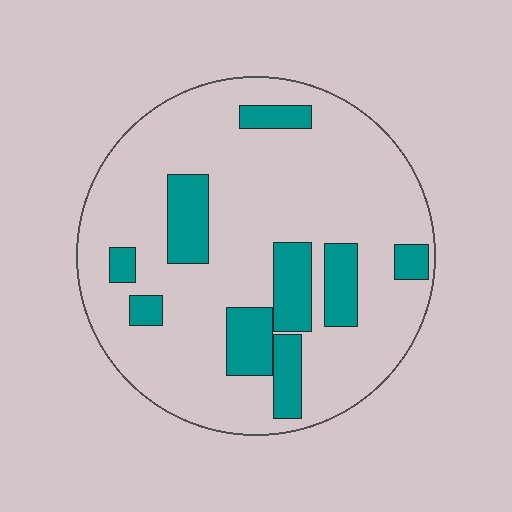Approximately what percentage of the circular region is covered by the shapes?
Approximately 20%.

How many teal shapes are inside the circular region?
9.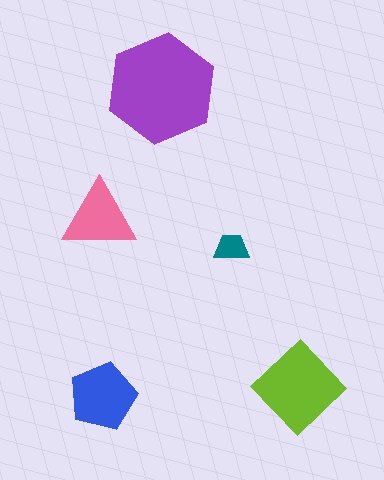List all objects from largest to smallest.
The purple hexagon, the lime diamond, the blue pentagon, the pink triangle, the teal trapezoid.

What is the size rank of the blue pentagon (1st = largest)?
3rd.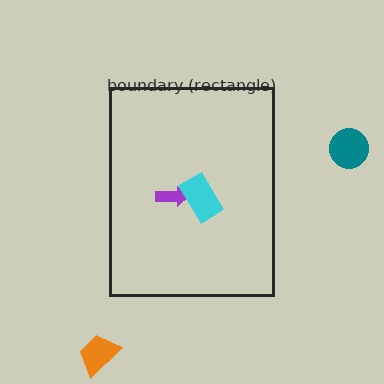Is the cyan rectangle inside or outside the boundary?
Inside.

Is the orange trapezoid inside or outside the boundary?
Outside.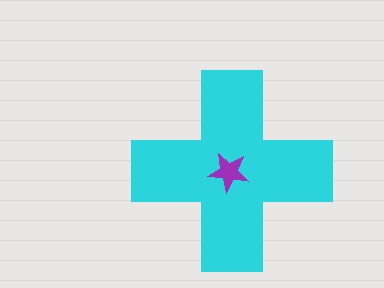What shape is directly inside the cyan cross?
The purple star.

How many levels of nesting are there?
2.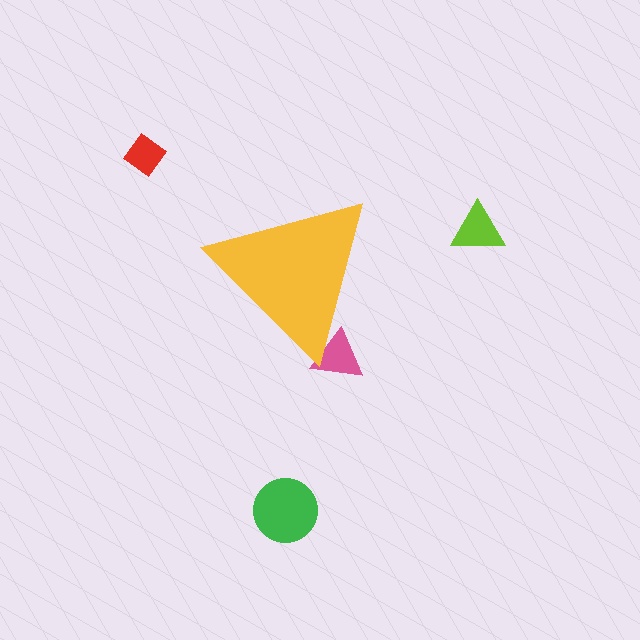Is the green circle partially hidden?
No, the green circle is fully visible.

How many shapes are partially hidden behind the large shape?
1 shape is partially hidden.